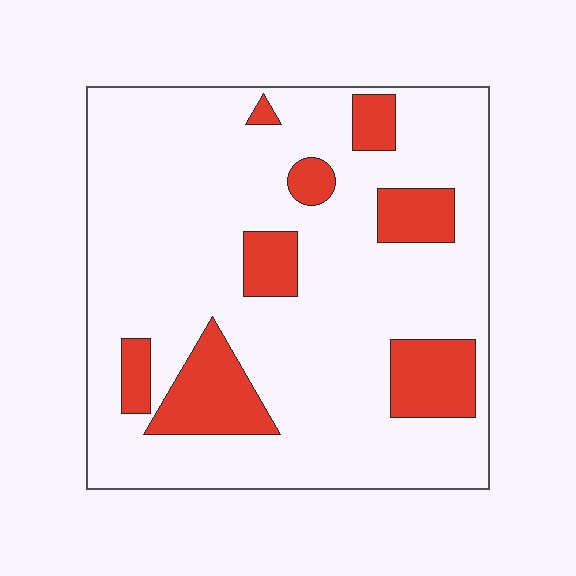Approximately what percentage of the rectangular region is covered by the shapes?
Approximately 20%.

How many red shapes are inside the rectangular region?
8.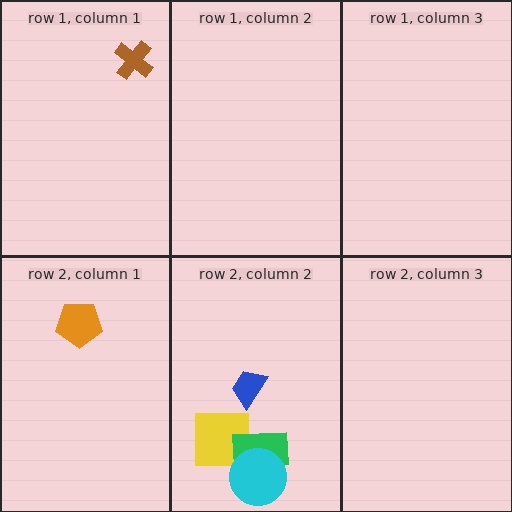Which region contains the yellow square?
The row 2, column 2 region.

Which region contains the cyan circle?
The row 2, column 2 region.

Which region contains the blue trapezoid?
The row 2, column 2 region.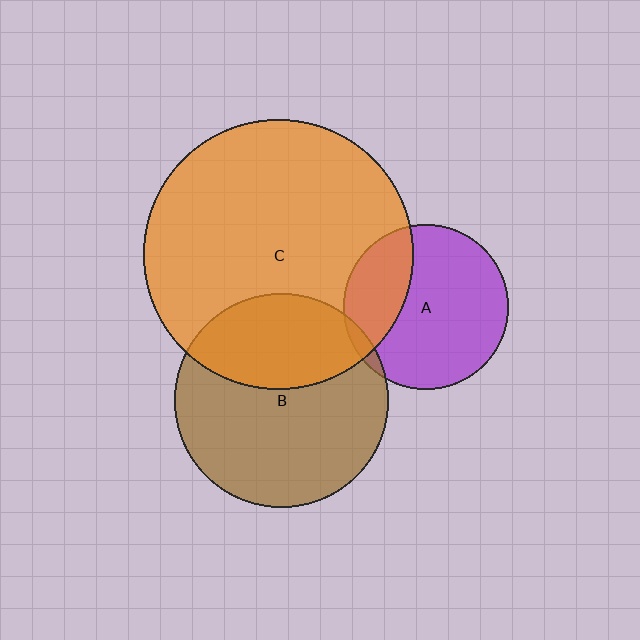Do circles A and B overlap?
Yes.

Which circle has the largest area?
Circle C (orange).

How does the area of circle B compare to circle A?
Approximately 1.7 times.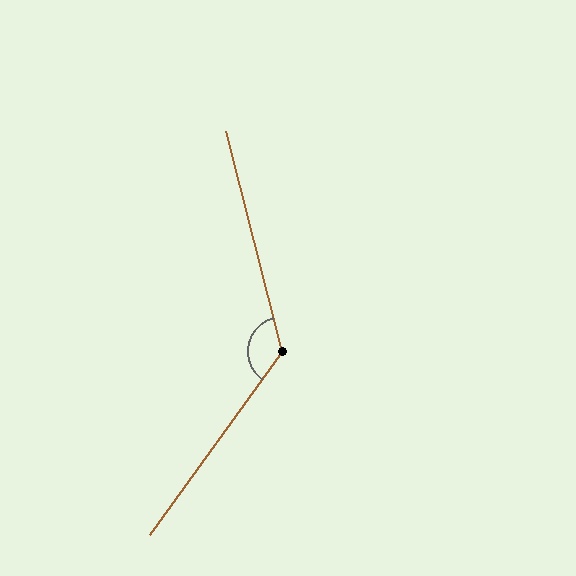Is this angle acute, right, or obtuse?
It is obtuse.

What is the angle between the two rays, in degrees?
Approximately 130 degrees.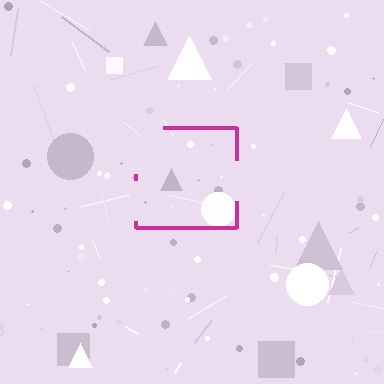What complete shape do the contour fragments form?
The contour fragments form a square.